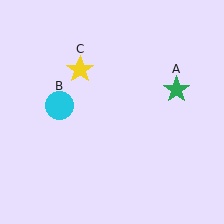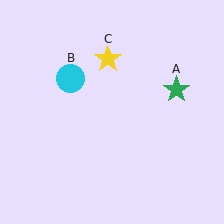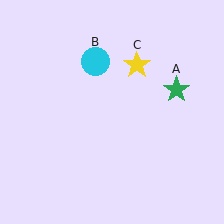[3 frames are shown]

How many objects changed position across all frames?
2 objects changed position: cyan circle (object B), yellow star (object C).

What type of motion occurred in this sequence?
The cyan circle (object B), yellow star (object C) rotated clockwise around the center of the scene.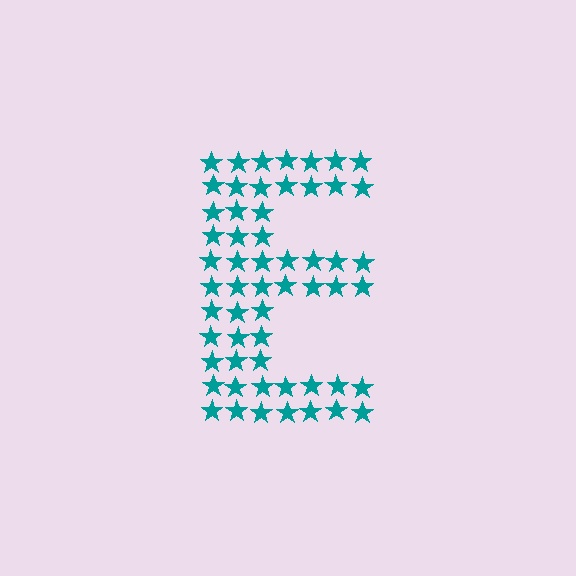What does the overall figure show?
The overall figure shows the letter E.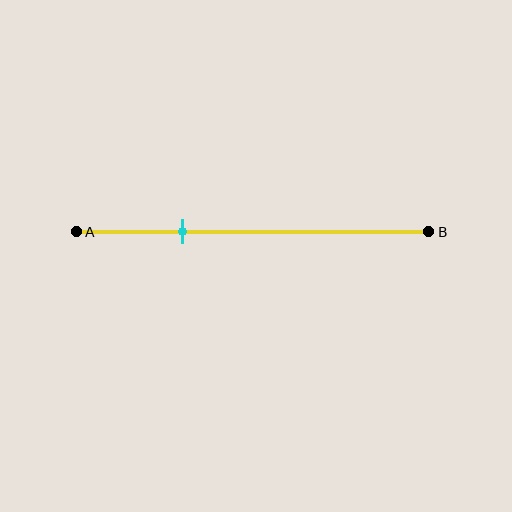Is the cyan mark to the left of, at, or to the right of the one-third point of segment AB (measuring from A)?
The cyan mark is to the left of the one-third point of segment AB.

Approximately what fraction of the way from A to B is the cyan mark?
The cyan mark is approximately 30% of the way from A to B.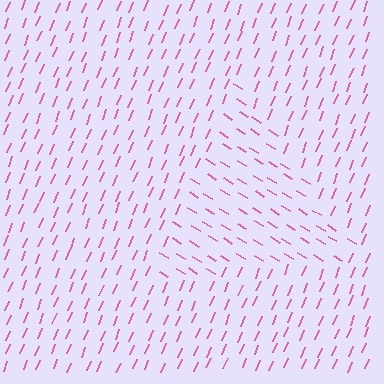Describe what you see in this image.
The image is filled with small pink line segments. A triangle region in the image has lines oriented differently from the surrounding lines, creating a visible texture boundary.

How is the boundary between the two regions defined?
The boundary is defined purely by a change in line orientation (approximately 81 degrees difference). All lines are the same color and thickness.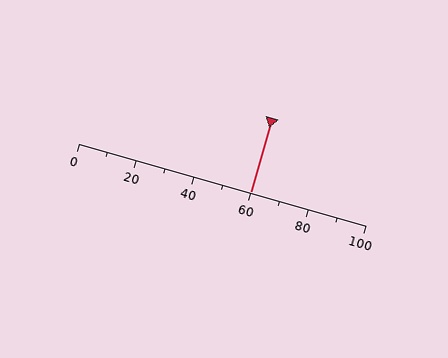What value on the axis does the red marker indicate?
The marker indicates approximately 60.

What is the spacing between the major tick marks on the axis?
The major ticks are spaced 20 apart.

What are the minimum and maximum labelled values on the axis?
The axis runs from 0 to 100.